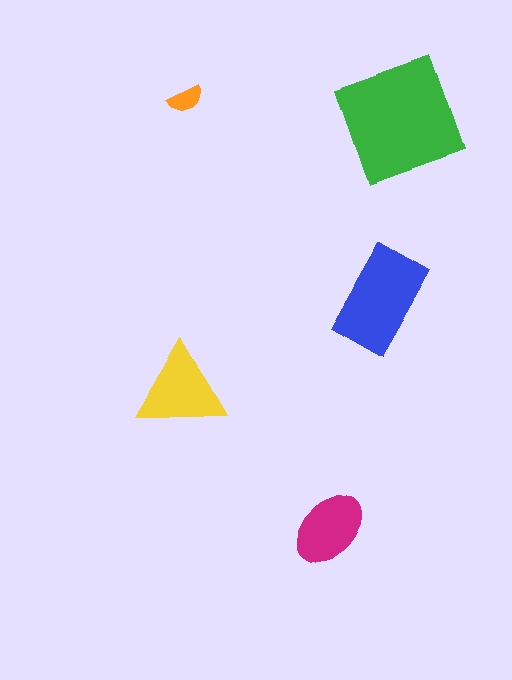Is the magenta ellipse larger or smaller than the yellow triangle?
Smaller.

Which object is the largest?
The green square.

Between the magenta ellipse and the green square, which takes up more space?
The green square.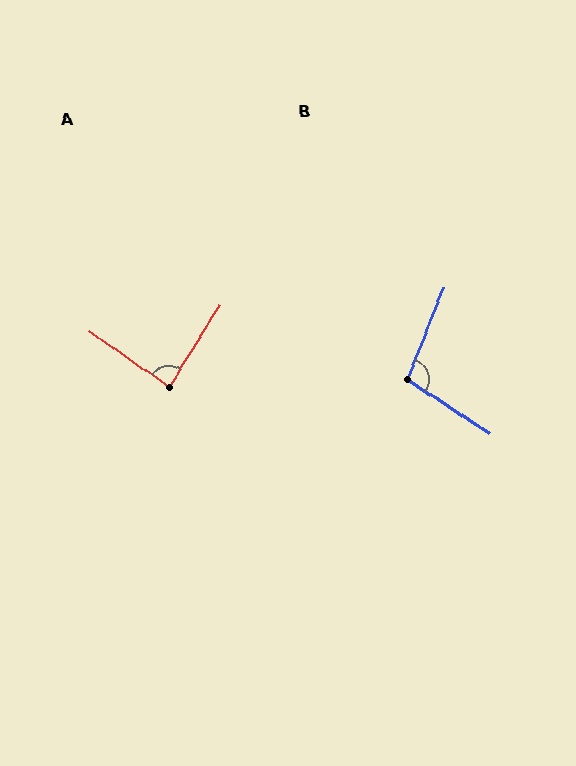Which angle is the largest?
B, at approximately 101 degrees.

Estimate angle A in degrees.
Approximately 87 degrees.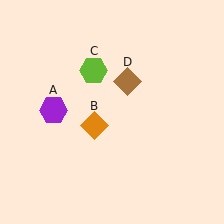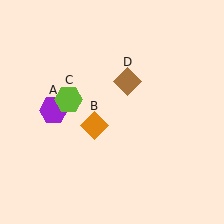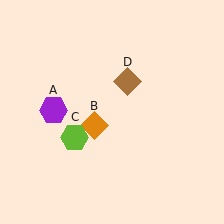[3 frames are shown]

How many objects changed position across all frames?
1 object changed position: lime hexagon (object C).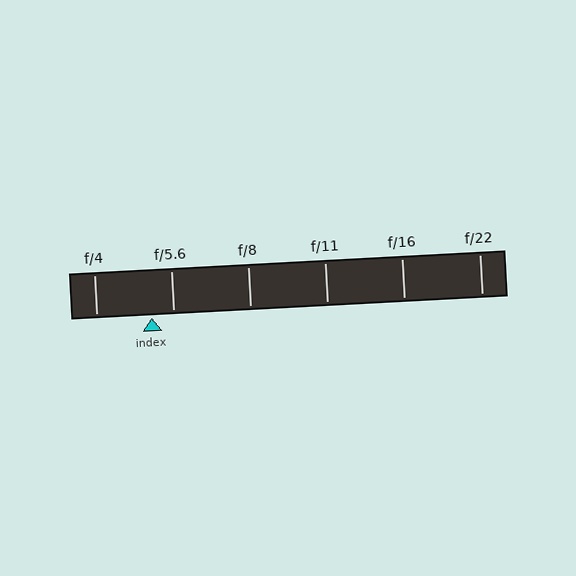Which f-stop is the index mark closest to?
The index mark is closest to f/5.6.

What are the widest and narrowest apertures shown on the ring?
The widest aperture shown is f/4 and the narrowest is f/22.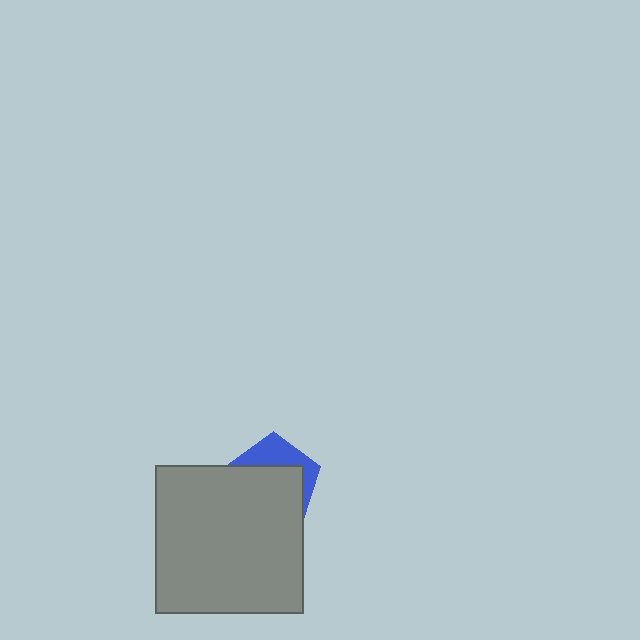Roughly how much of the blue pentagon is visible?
A small part of it is visible (roughly 34%).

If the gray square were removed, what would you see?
You would see the complete blue pentagon.